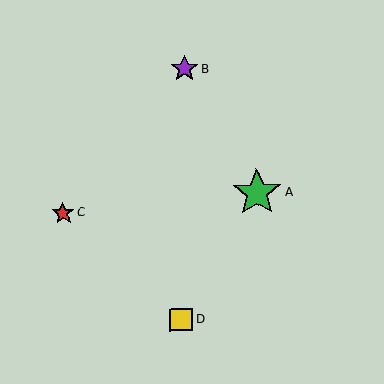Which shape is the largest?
The green star (labeled A) is the largest.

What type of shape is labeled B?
Shape B is a purple star.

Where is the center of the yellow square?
The center of the yellow square is at (181, 320).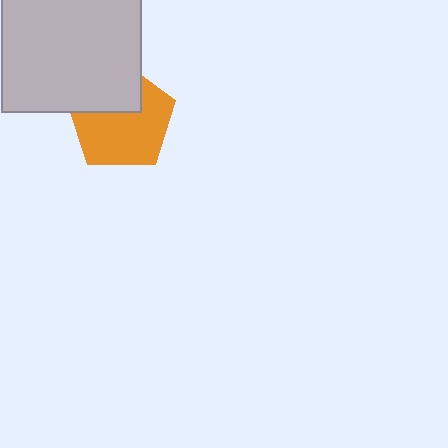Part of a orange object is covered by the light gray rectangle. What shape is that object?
It is a pentagon.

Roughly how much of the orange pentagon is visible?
Most of it is visible (roughly 66%).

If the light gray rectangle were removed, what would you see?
You would see the complete orange pentagon.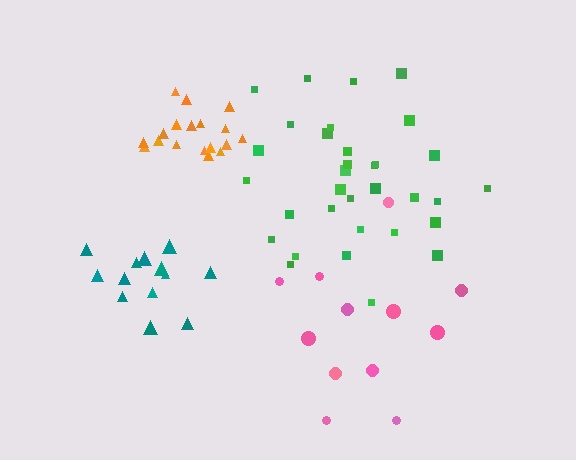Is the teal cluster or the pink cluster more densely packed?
Teal.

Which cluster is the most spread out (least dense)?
Pink.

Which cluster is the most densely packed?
Orange.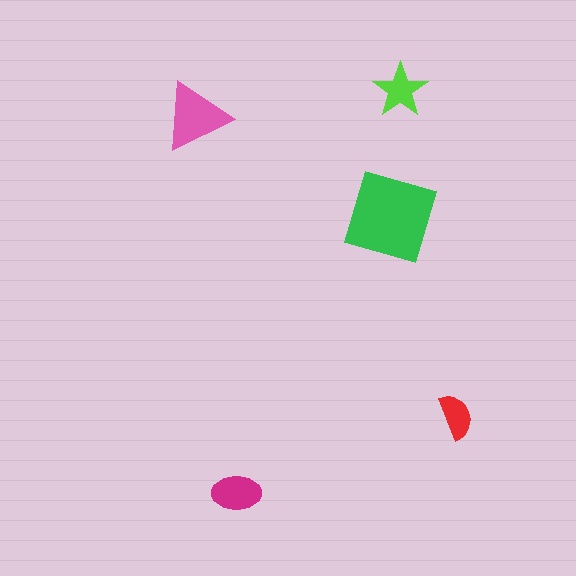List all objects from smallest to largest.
The red semicircle, the lime star, the magenta ellipse, the pink triangle, the green diamond.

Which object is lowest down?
The magenta ellipse is bottommost.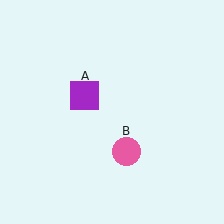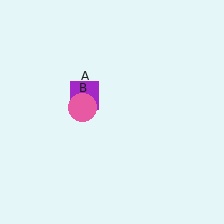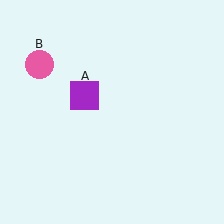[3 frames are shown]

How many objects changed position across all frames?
1 object changed position: pink circle (object B).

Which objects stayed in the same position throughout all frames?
Purple square (object A) remained stationary.